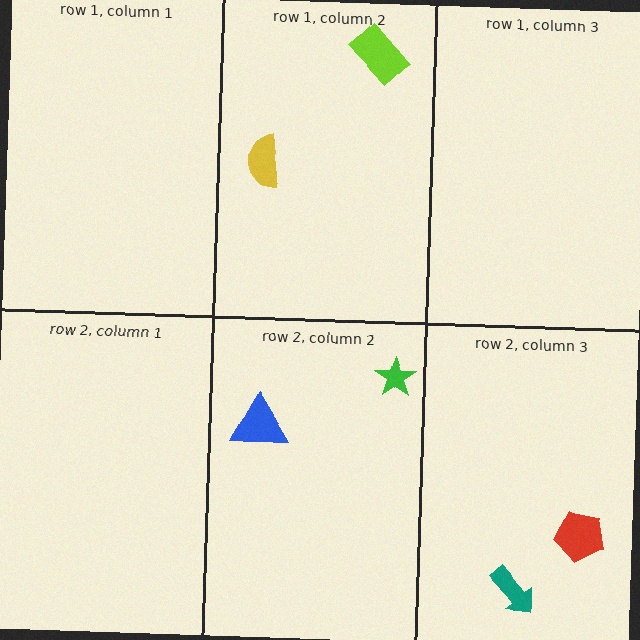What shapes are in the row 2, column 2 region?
The green star, the blue triangle.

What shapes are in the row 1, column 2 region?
The yellow semicircle, the lime rectangle.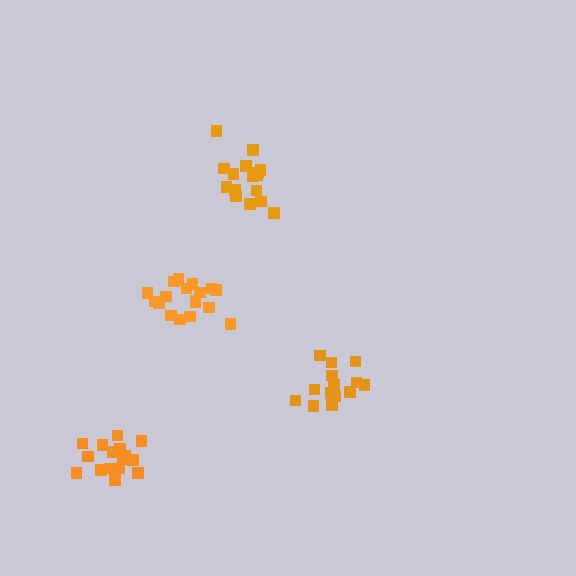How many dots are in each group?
Group 1: 16 dots, Group 2: 16 dots, Group 3: 18 dots, Group 4: 16 dots (66 total).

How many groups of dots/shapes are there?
There are 4 groups.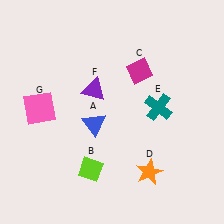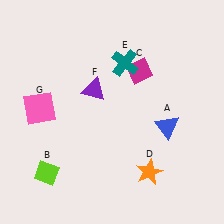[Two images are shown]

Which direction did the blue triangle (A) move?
The blue triangle (A) moved right.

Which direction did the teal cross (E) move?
The teal cross (E) moved up.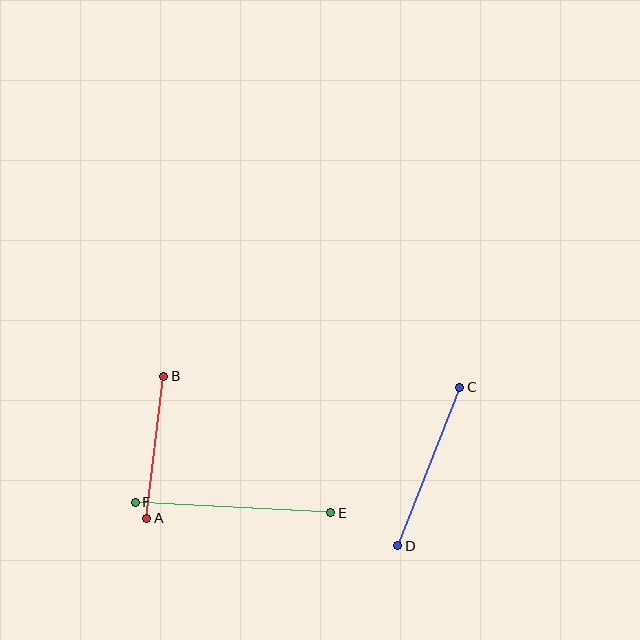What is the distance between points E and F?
The distance is approximately 196 pixels.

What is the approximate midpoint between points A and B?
The midpoint is at approximately (155, 447) pixels.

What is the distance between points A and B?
The distance is approximately 143 pixels.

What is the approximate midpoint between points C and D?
The midpoint is at approximately (429, 466) pixels.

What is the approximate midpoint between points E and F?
The midpoint is at approximately (233, 508) pixels.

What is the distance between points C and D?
The distance is approximately 170 pixels.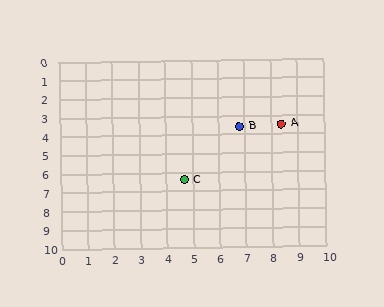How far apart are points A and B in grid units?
Points A and B are about 1.6 grid units apart.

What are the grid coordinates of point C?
Point C is at approximately (4.7, 6.4).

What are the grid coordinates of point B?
Point B is at approximately (6.8, 3.6).